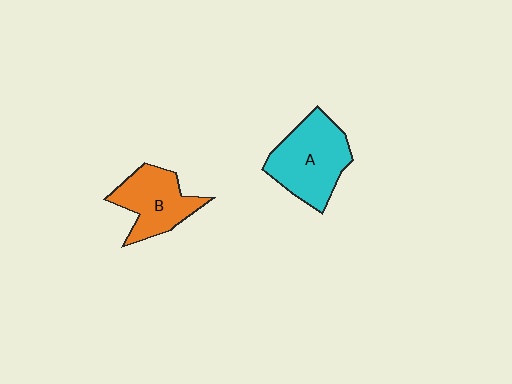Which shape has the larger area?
Shape A (cyan).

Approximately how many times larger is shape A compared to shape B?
Approximately 1.3 times.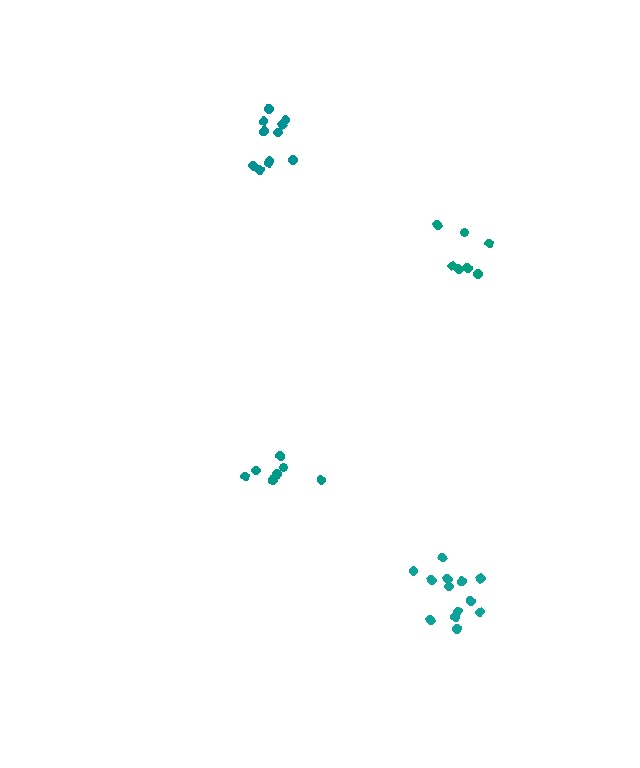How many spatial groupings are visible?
There are 4 spatial groupings.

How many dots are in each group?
Group 1: 13 dots, Group 2: 12 dots, Group 3: 7 dots, Group 4: 7 dots (39 total).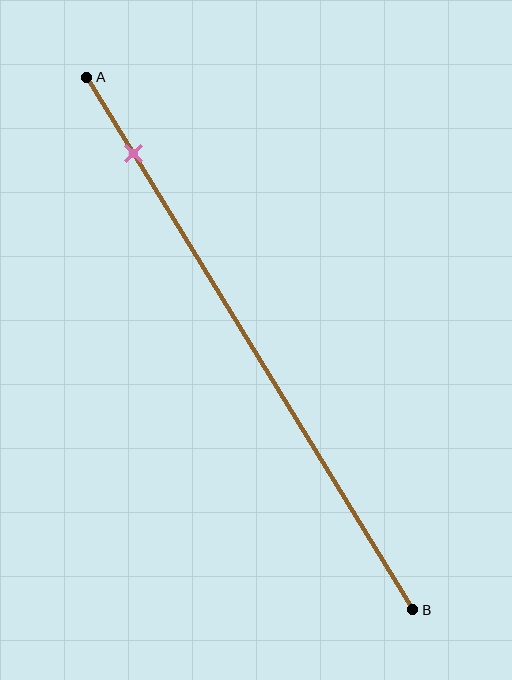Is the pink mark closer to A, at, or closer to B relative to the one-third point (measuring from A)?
The pink mark is closer to point A than the one-third point of segment AB.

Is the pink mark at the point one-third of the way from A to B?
No, the mark is at about 15% from A, not at the 33% one-third point.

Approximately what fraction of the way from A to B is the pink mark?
The pink mark is approximately 15% of the way from A to B.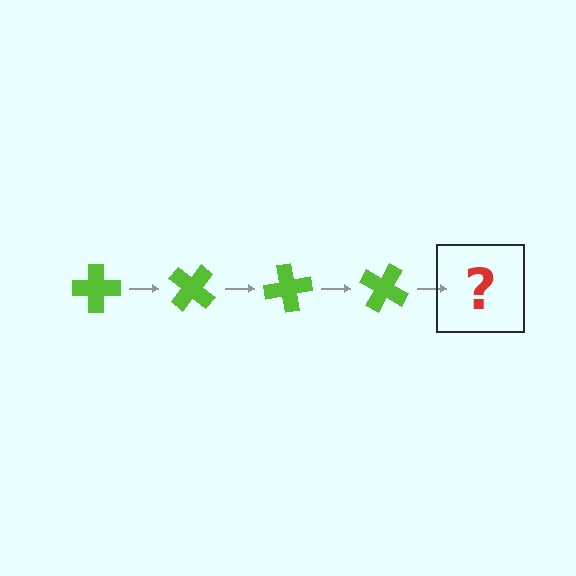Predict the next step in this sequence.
The next step is a lime cross rotated 160 degrees.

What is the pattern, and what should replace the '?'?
The pattern is that the cross rotates 40 degrees each step. The '?' should be a lime cross rotated 160 degrees.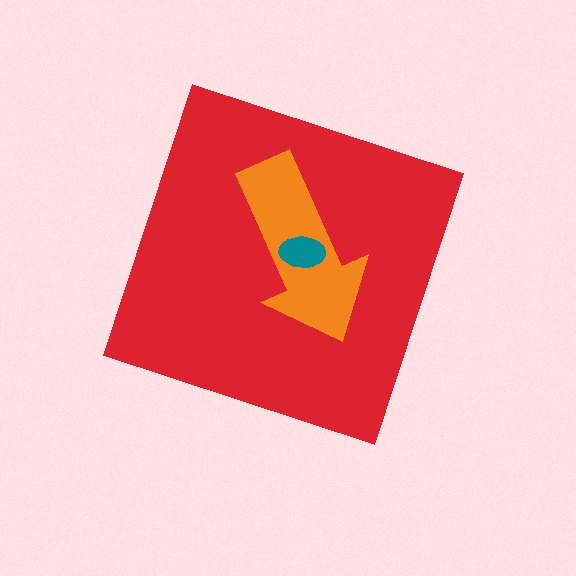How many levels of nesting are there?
3.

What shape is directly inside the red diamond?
The orange arrow.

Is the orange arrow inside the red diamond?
Yes.